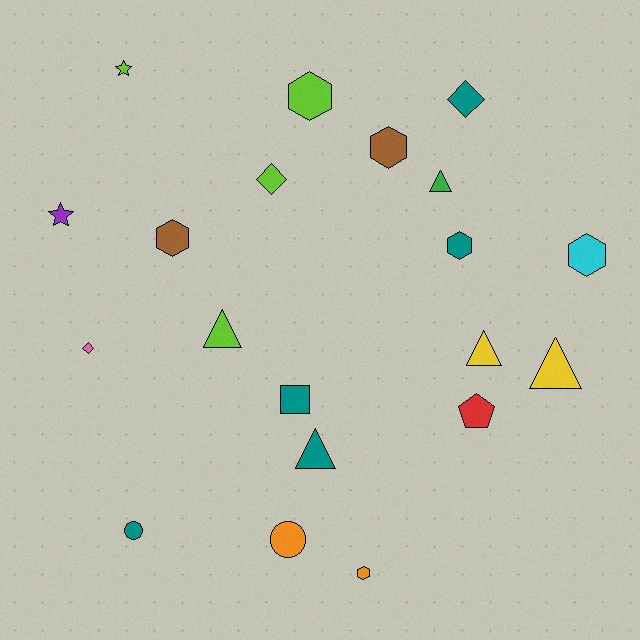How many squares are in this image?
There is 1 square.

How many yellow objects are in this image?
There are 2 yellow objects.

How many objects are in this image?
There are 20 objects.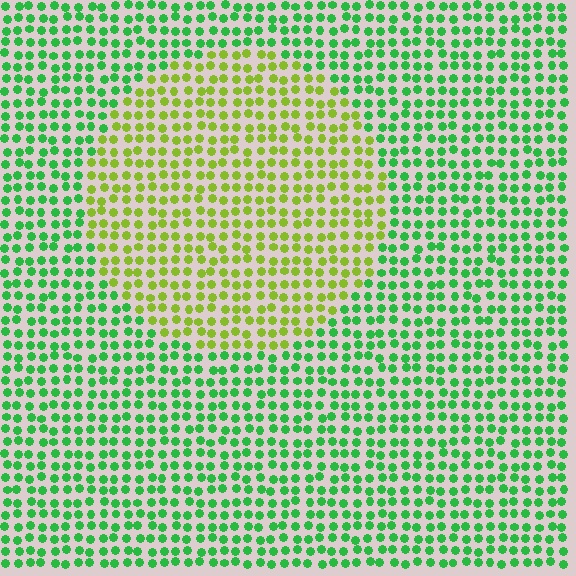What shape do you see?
I see a circle.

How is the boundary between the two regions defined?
The boundary is defined purely by a slight shift in hue (about 48 degrees). Spacing, size, and orientation are identical on both sides.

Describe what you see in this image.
The image is filled with small green elements in a uniform arrangement. A circle-shaped region is visible where the elements are tinted to a slightly different hue, forming a subtle color boundary.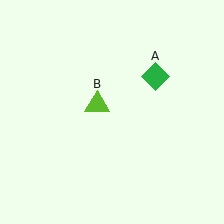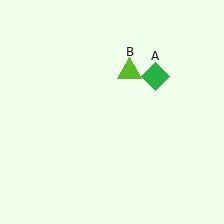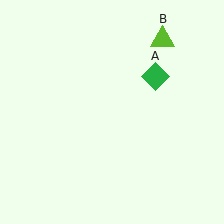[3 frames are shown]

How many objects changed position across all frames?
1 object changed position: lime triangle (object B).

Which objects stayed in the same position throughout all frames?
Green diamond (object A) remained stationary.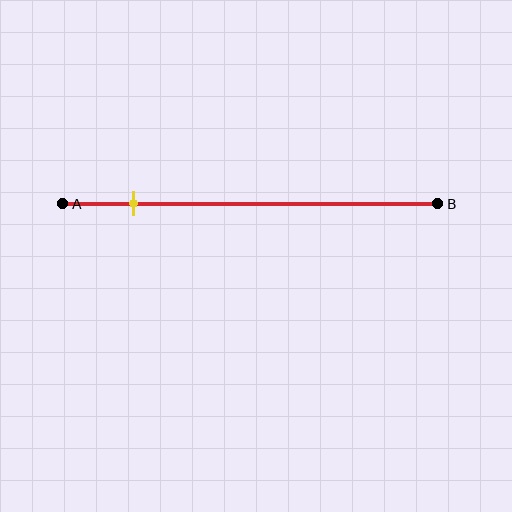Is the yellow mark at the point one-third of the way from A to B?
No, the mark is at about 20% from A, not at the 33% one-third point.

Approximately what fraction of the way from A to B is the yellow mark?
The yellow mark is approximately 20% of the way from A to B.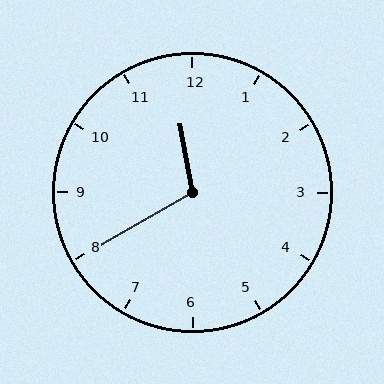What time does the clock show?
11:40.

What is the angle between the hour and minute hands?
Approximately 110 degrees.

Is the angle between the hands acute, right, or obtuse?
It is obtuse.